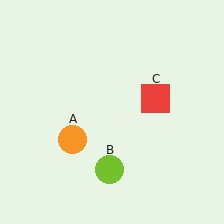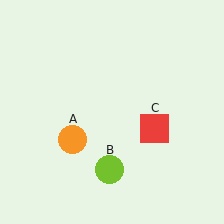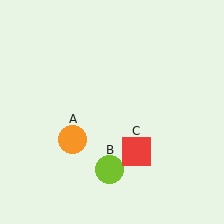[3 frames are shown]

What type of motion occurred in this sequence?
The red square (object C) rotated clockwise around the center of the scene.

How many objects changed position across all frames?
1 object changed position: red square (object C).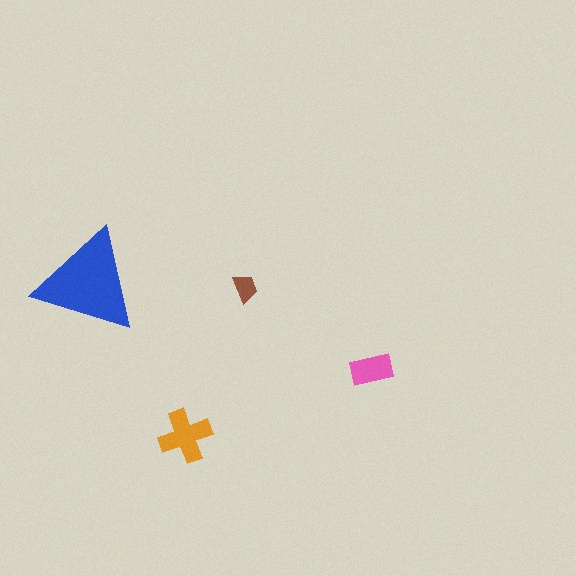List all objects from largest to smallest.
The blue triangle, the orange cross, the pink rectangle, the brown trapezoid.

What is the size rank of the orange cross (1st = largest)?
2nd.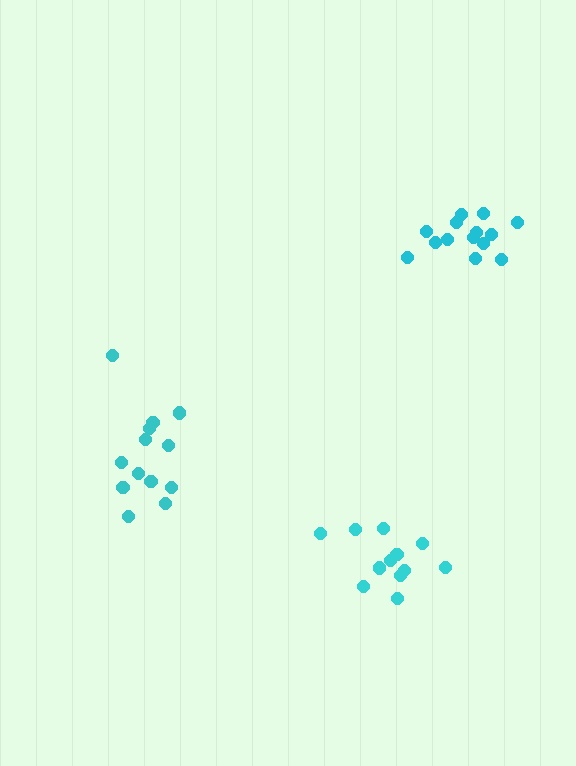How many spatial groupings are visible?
There are 3 spatial groupings.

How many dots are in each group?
Group 1: 13 dots, Group 2: 12 dots, Group 3: 14 dots (39 total).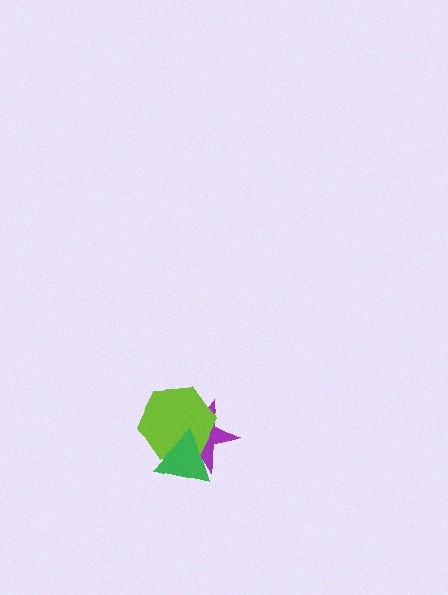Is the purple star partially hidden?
Yes, it is partially covered by another shape.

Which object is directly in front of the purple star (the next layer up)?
The lime hexagon is directly in front of the purple star.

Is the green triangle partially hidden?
No, no other shape covers it.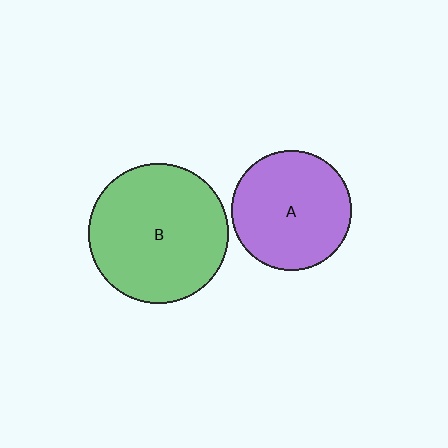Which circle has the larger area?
Circle B (green).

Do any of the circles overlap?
No, none of the circles overlap.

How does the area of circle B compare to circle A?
Approximately 1.4 times.